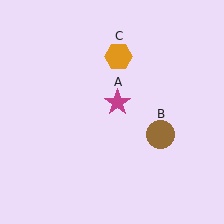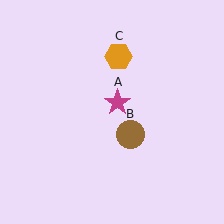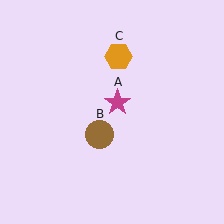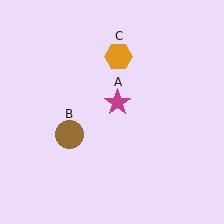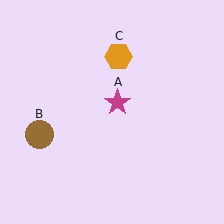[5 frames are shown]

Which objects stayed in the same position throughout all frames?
Magenta star (object A) and orange hexagon (object C) remained stationary.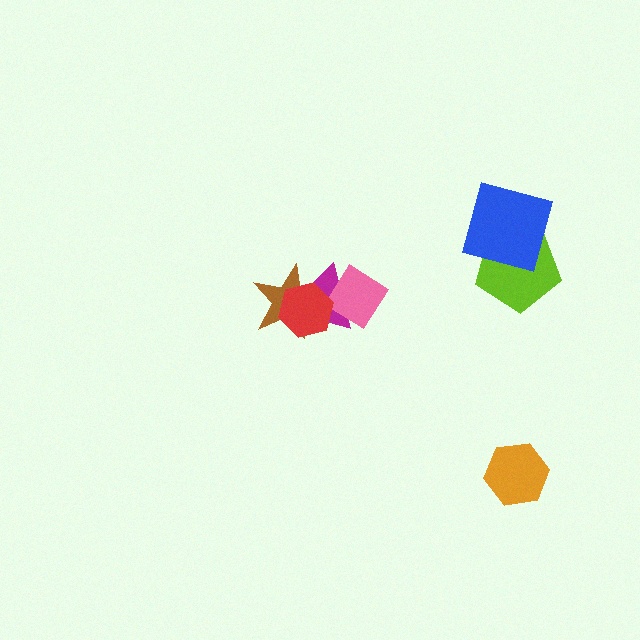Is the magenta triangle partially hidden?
Yes, it is partially covered by another shape.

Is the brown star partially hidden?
Yes, it is partially covered by another shape.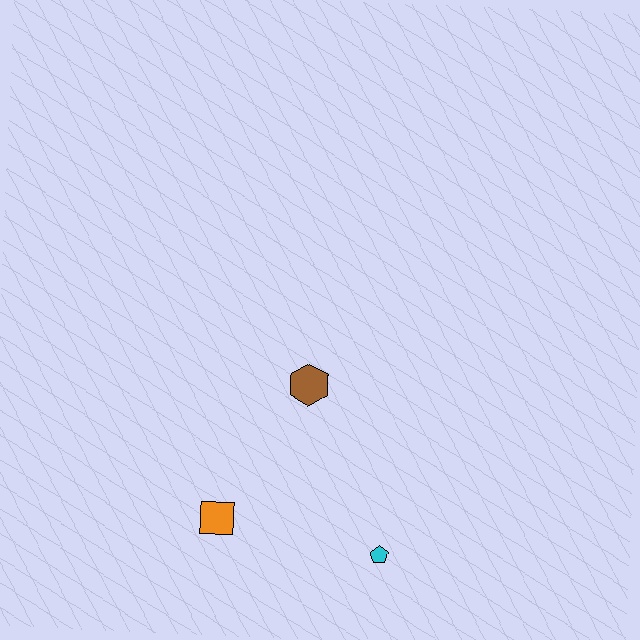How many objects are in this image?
There are 3 objects.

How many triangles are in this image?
There are no triangles.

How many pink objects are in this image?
There are no pink objects.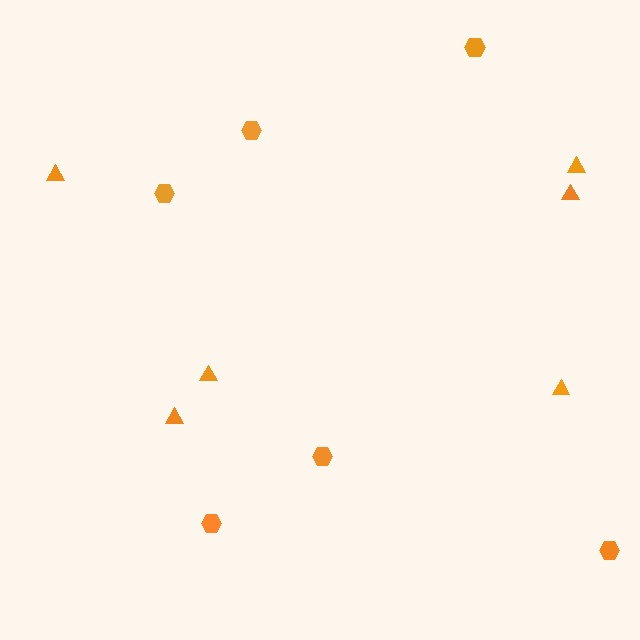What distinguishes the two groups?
There are 2 groups: one group of triangles (6) and one group of hexagons (6).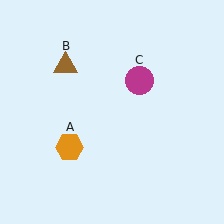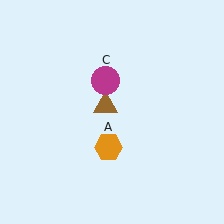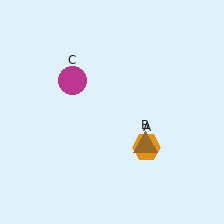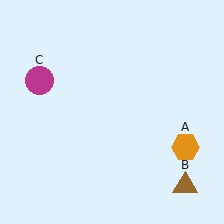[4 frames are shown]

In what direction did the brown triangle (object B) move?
The brown triangle (object B) moved down and to the right.